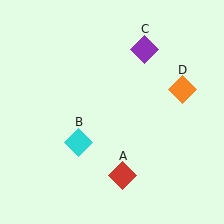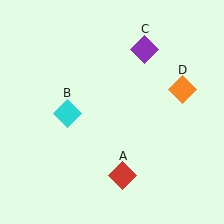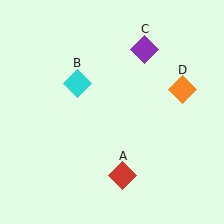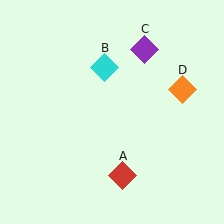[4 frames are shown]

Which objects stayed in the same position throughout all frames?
Red diamond (object A) and purple diamond (object C) and orange diamond (object D) remained stationary.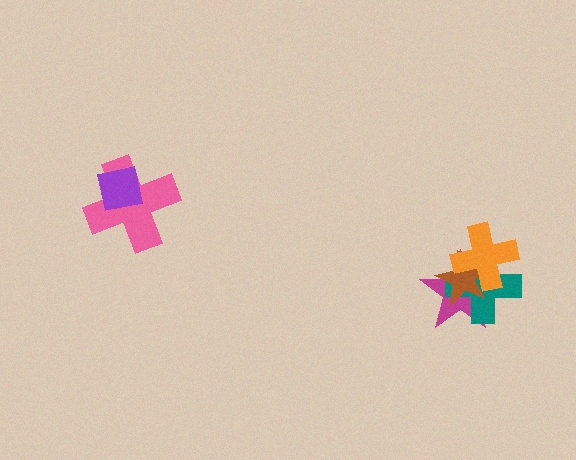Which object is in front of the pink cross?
The purple square is in front of the pink cross.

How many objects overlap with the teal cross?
3 objects overlap with the teal cross.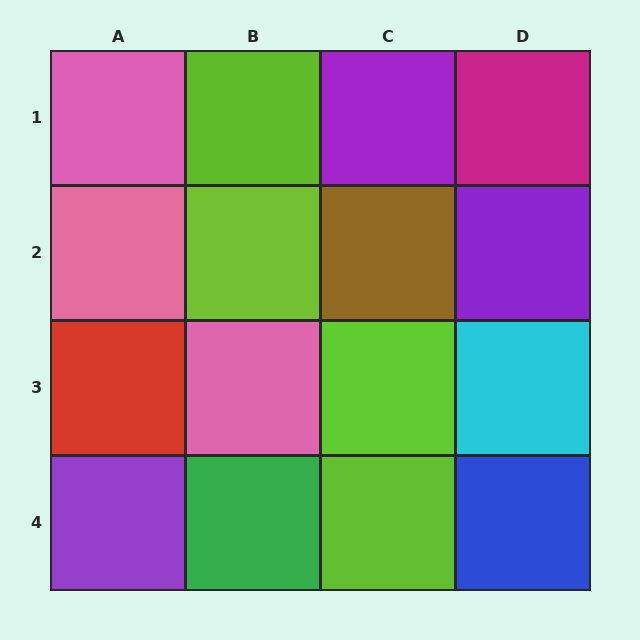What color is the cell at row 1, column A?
Pink.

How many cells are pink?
3 cells are pink.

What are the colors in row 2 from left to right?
Pink, lime, brown, purple.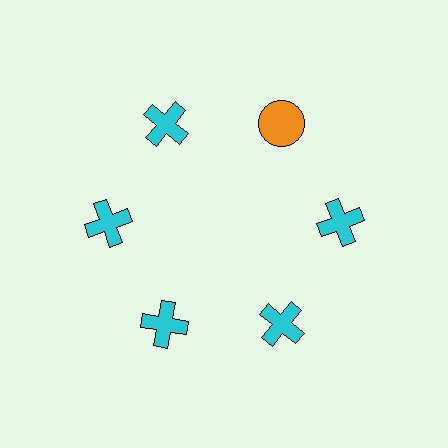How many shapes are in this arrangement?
There are 6 shapes arranged in a ring pattern.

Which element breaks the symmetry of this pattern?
The orange circle at roughly the 1 o'clock position breaks the symmetry. All other shapes are cyan crosses.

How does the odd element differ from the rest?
It differs in both color (orange instead of cyan) and shape (circle instead of cross).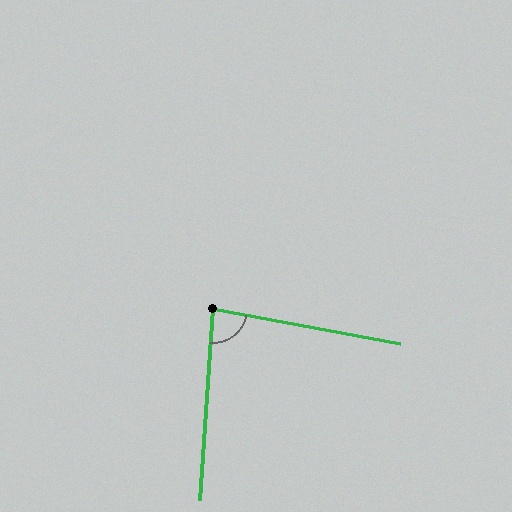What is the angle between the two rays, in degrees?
Approximately 83 degrees.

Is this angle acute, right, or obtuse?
It is acute.